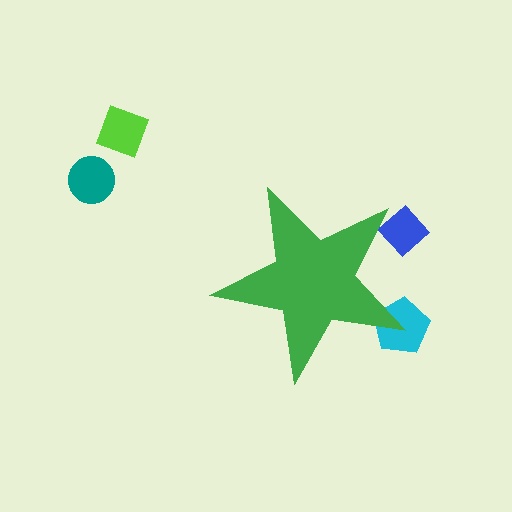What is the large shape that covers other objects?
A green star.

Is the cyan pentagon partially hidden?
Yes, the cyan pentagon is partially hidden behind the green star.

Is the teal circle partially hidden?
No, the teal circle is fully visible.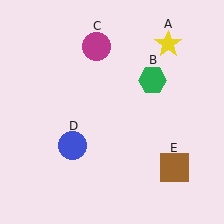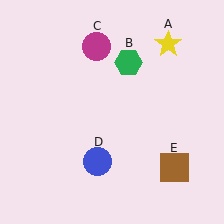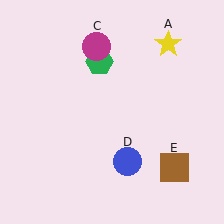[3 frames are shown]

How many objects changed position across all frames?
2 objects changed position: green hexagon (object B), blue circle (object D).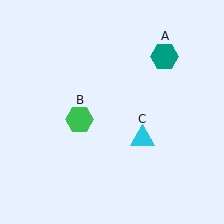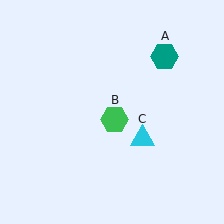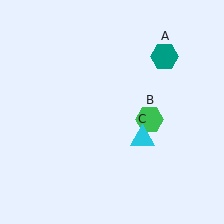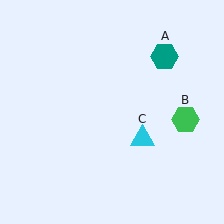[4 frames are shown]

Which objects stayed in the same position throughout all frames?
Teal hexagon (object A) and cyan triangle (object C) remained stationary.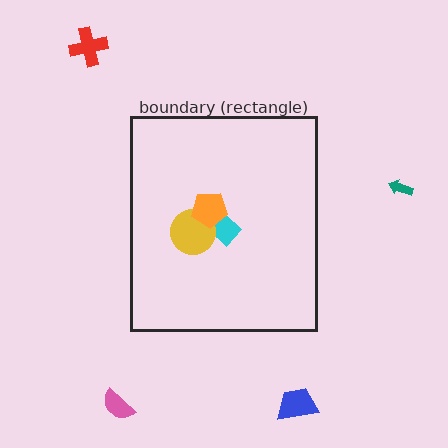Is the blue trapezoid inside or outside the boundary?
Outside.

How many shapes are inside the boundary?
3 inside, 4 outside.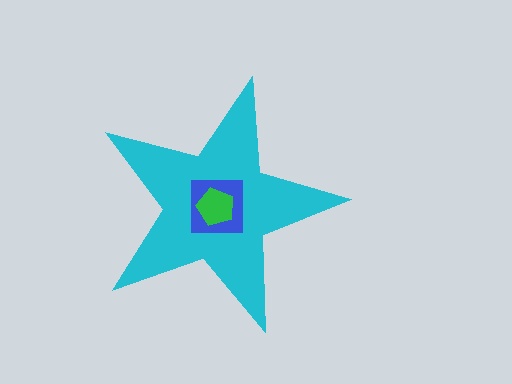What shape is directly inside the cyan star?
The blue square.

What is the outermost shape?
The cyan star.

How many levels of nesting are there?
3.